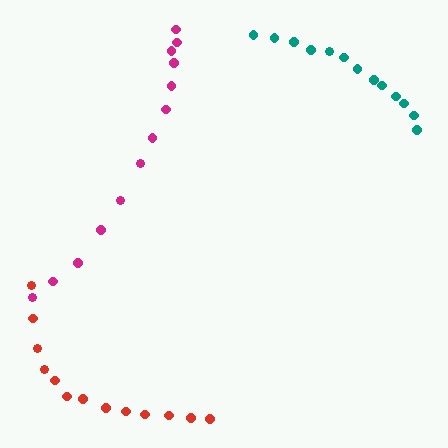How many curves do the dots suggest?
There are 3 distinct paths.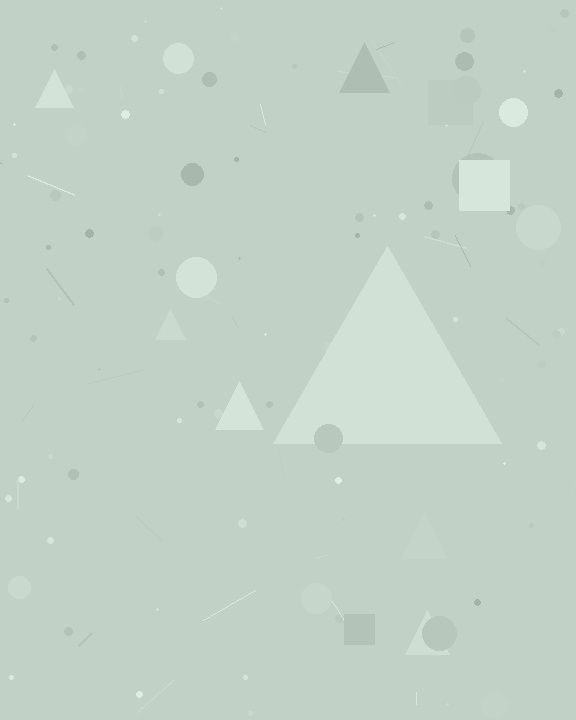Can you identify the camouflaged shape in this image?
The camouflaged shape is a triangle.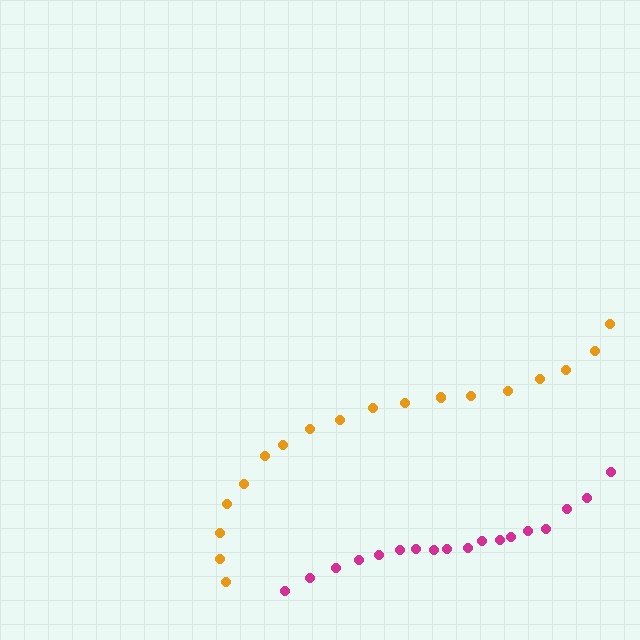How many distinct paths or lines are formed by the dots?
There are 2 distinct paths.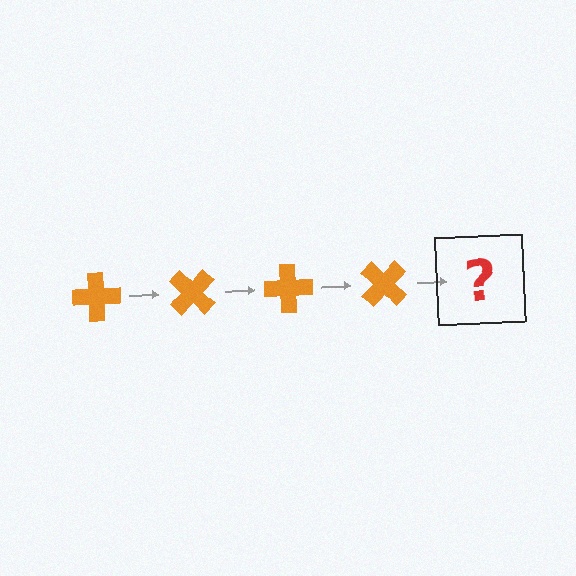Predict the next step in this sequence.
The next step is an orange cross rotated 180 degrees.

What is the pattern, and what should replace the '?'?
The pattern is that the cross rotates 45 degrees each step. The '?' should be an orange cross rotated 180 degrees.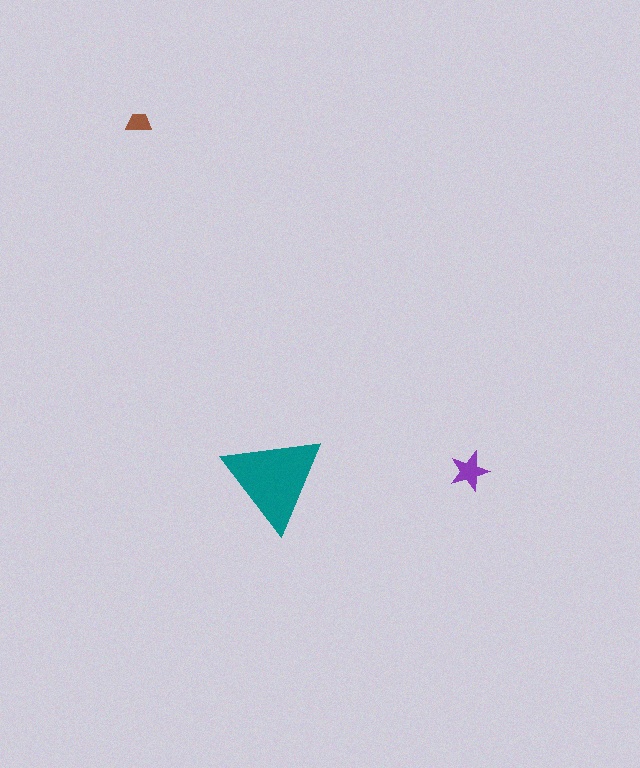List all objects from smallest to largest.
The brown trapezoid, the purple star, the teal triangle.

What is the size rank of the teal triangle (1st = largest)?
1st.